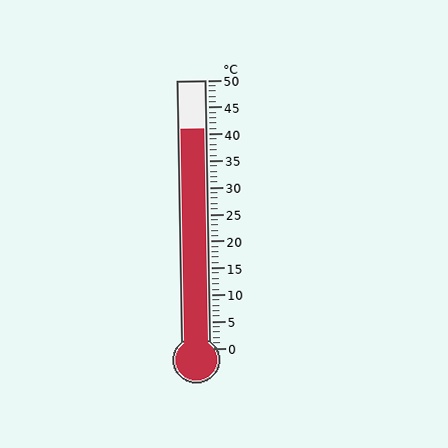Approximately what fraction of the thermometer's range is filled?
The thermometer is filled to approximately 80% of its range.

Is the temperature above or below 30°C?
The temperature is above 30°C.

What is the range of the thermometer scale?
The thermometer scale ranges from 0°C to 50°C.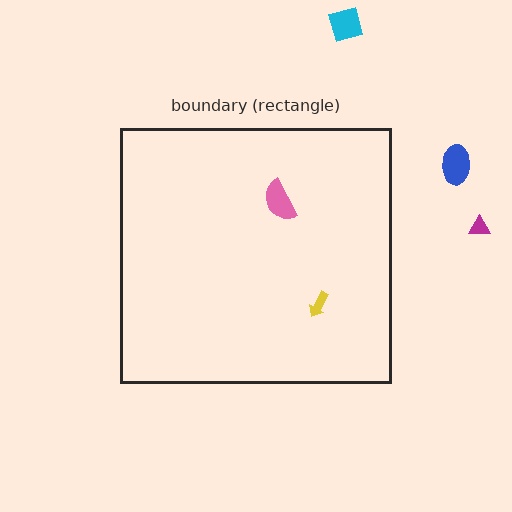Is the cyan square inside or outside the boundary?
Outside.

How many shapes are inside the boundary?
2 inside, 3 outside.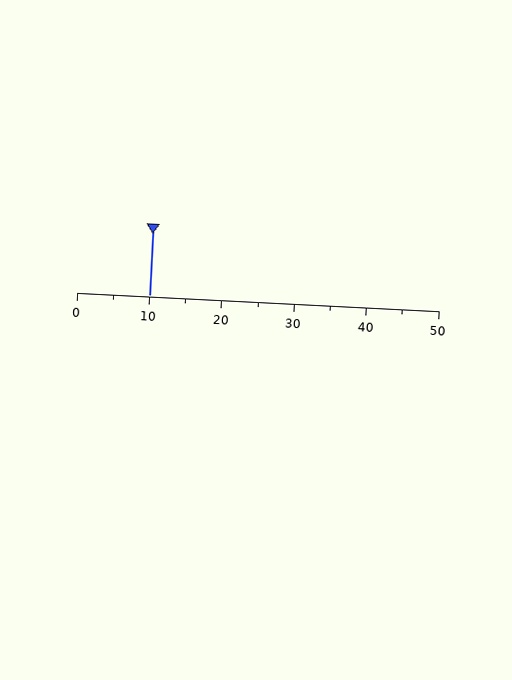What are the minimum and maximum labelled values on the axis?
The axis runs from 0 to 50.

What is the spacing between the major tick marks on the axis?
The major ticks are spaced 10 apart.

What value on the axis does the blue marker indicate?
The marker indicates approximately 10.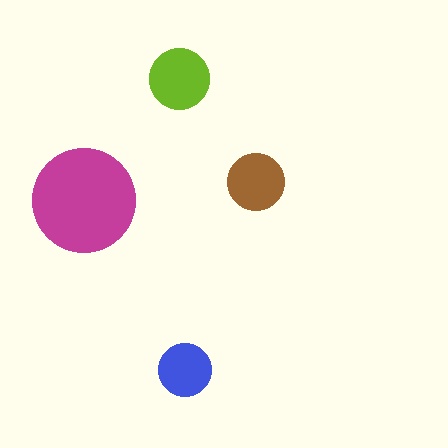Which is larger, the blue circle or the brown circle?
The brown one.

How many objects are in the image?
There are 4 objects in the image.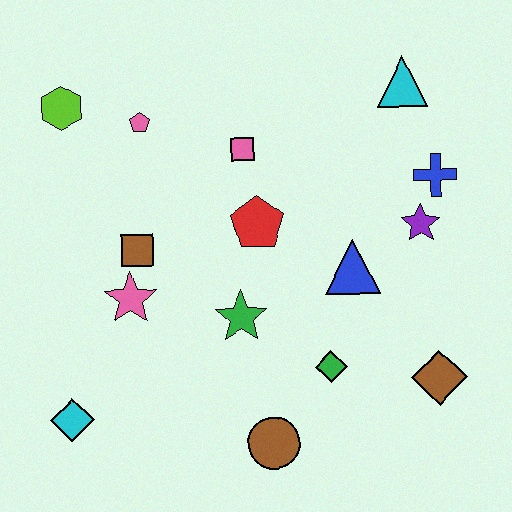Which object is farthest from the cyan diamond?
The cyan triangle is farthest from the cyan diamond.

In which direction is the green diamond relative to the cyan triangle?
The green diamond is below the cyan triangle.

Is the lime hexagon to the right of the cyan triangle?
No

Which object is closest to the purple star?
The blue cross is closest to the purple star.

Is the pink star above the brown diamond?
Yes